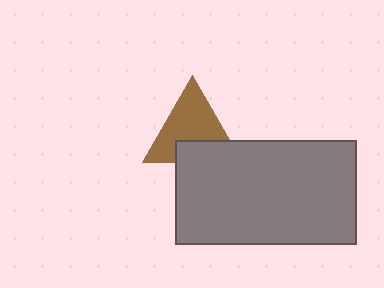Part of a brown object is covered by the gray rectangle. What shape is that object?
It is a triangle.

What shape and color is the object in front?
The object in front is a gray rectangle.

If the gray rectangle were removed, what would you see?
You would see the complete brown triangle.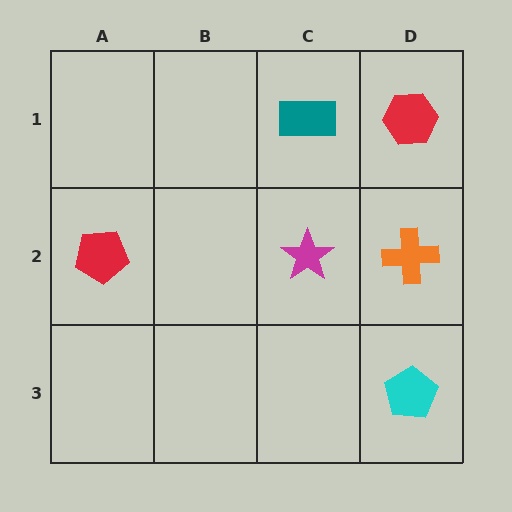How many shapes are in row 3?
1 shape.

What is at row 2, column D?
An orange cross.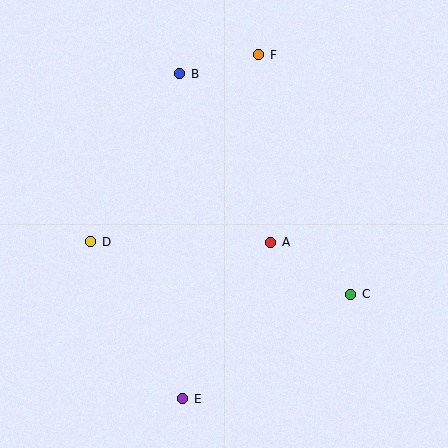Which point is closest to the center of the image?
Point A at (271, 242) is closest to the center.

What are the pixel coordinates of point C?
Point C is at (351, 294).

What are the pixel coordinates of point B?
Point B is at (180, 74).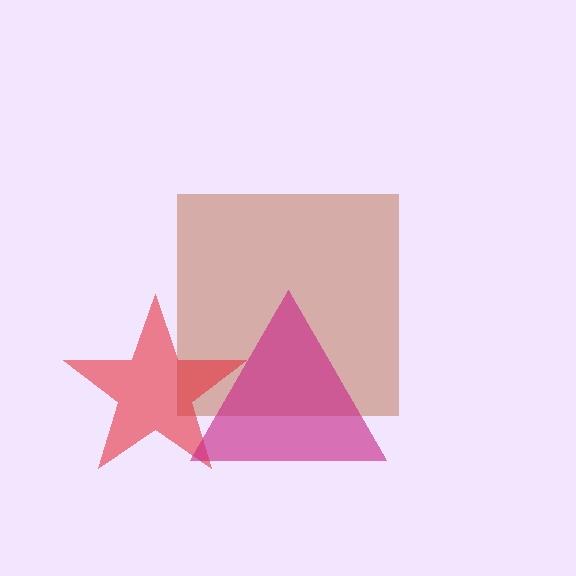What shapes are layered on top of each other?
The layered shapes are: a brown square, a red star, a magenta triangle.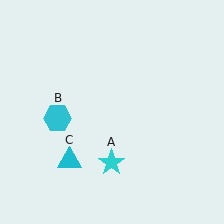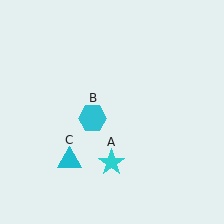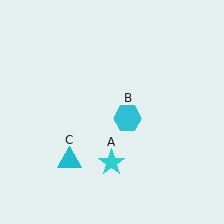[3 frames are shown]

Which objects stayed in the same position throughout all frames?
Cyan star (object A) and cyan triangle (object C) remained stationary.